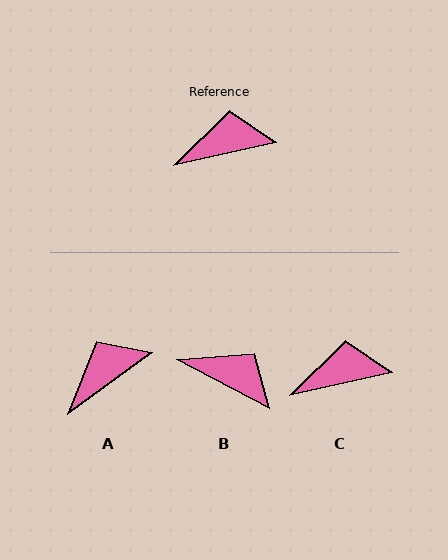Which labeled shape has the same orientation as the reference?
C.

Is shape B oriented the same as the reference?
No, it is off by about 40 degrees.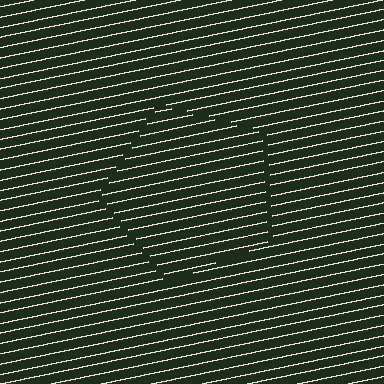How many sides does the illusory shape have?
5 sides — the line-ends trace a pentagon.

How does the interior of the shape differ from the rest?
The interior of the shape contains the same grating, shifted by half a period — the contour is defined by the phase discontinuity where line-ends from the inner and outer gratings abut.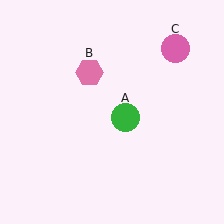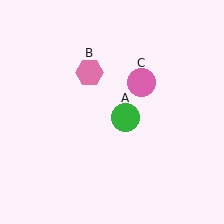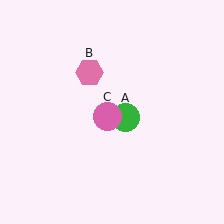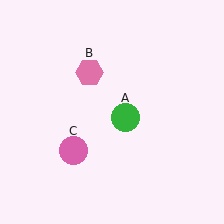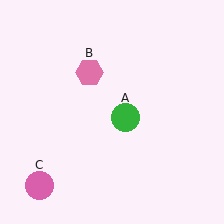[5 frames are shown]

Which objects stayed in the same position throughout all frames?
Green circle (object A) and pink hexagon (object B) remained stationary.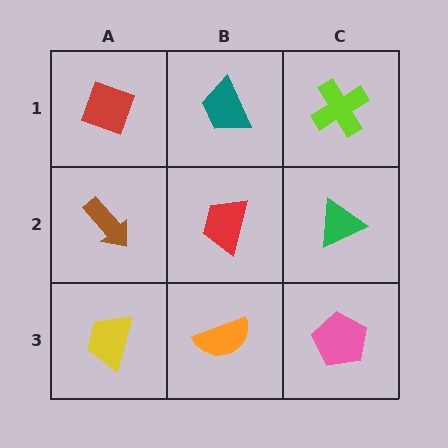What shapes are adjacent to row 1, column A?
A brown arrow (row 2, column A), a teal trapezoid (row 1, column B).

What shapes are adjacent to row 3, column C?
A green triangle (row 2, column C), an orange semicircle (row 3, column B).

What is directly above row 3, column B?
A red trapezoid.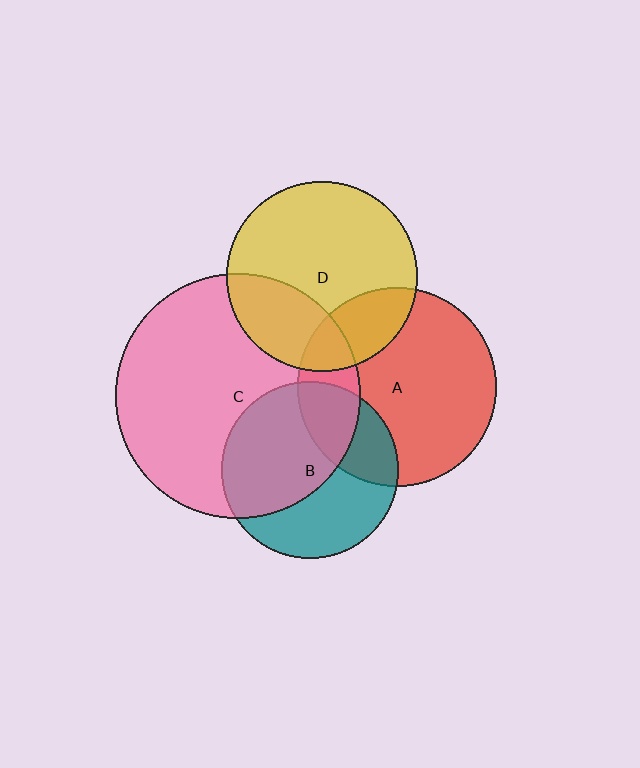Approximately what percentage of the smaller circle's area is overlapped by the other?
Approximately 20%.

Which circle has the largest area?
Circle C (pink).